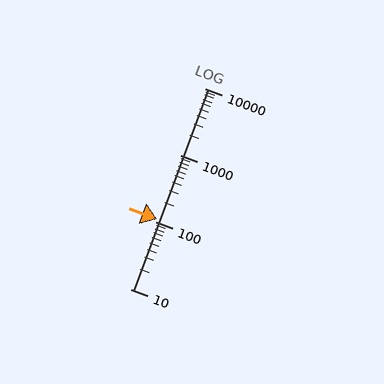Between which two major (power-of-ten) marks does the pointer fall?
The pointer is between 100 and 1000.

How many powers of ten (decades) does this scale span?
The scale spans 3 decades, from 10 to 10000.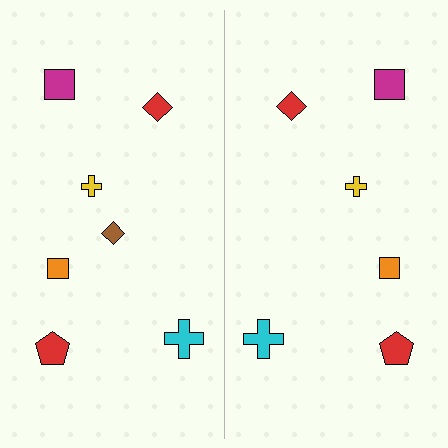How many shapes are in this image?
There are 13 shapes in this image.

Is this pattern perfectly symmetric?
No, the pattern is not perfectly symmetric. A brown diamond is missing from the right side.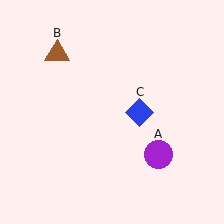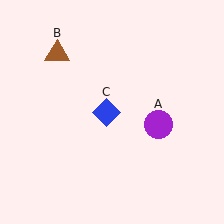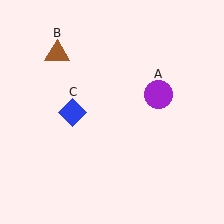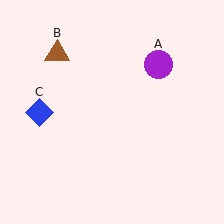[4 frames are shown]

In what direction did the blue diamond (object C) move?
The blue diamond (object C) moved left.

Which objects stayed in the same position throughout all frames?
Brown triangle (object B) remained stationary.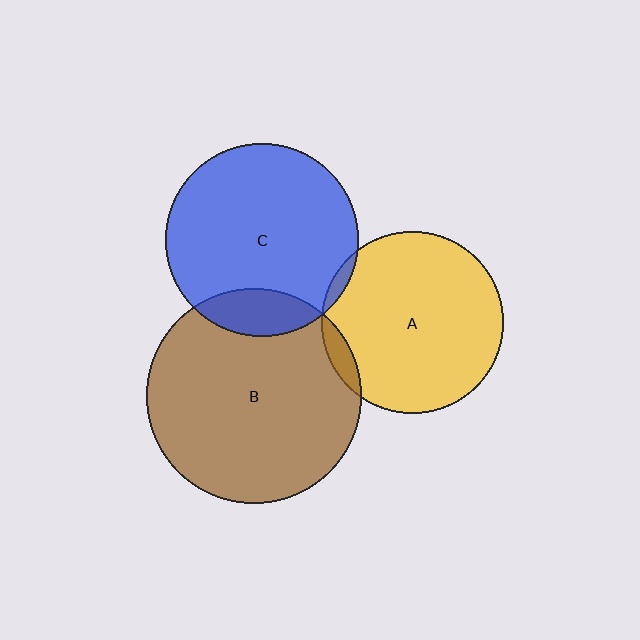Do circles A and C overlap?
Yes.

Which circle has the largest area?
Circle B (brown).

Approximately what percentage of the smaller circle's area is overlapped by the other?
Approximately 5%.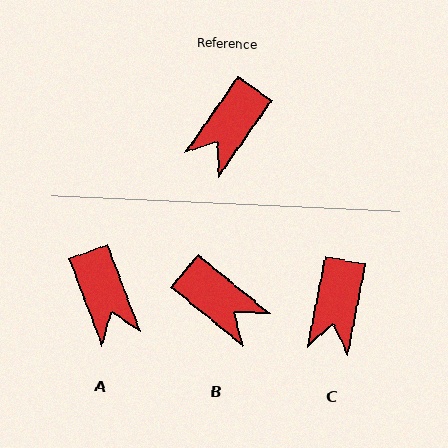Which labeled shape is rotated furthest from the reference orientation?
B, about 85 degrees away.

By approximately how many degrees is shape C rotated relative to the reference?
Approximately 24 degrees counter-clockwise.